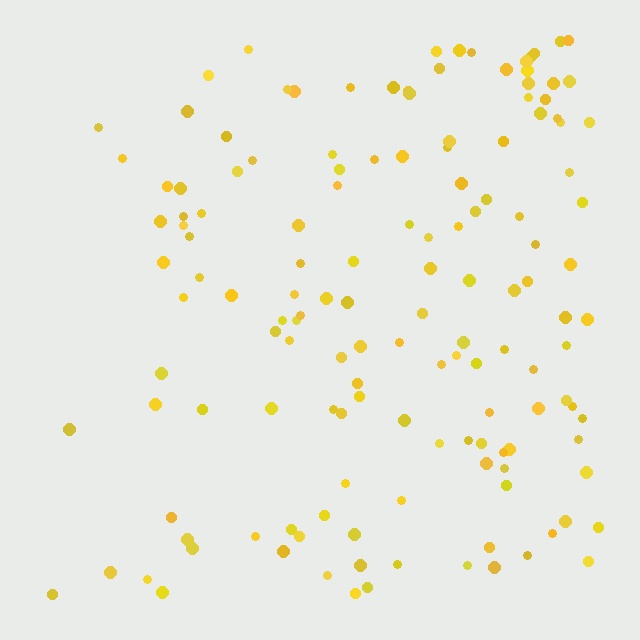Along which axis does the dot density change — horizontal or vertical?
Horizontal.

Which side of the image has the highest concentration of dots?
The right.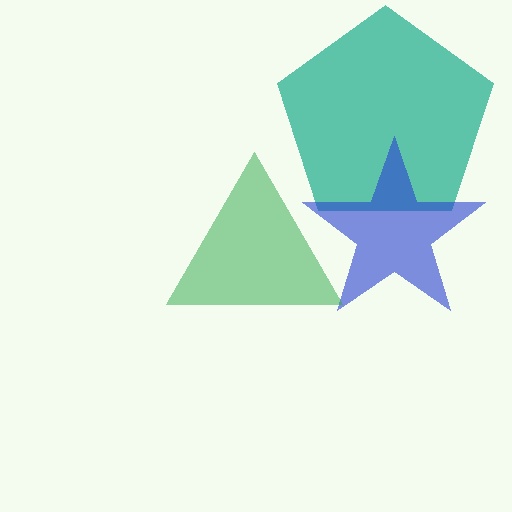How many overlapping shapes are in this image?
There are 3 overlapping shapes in the image.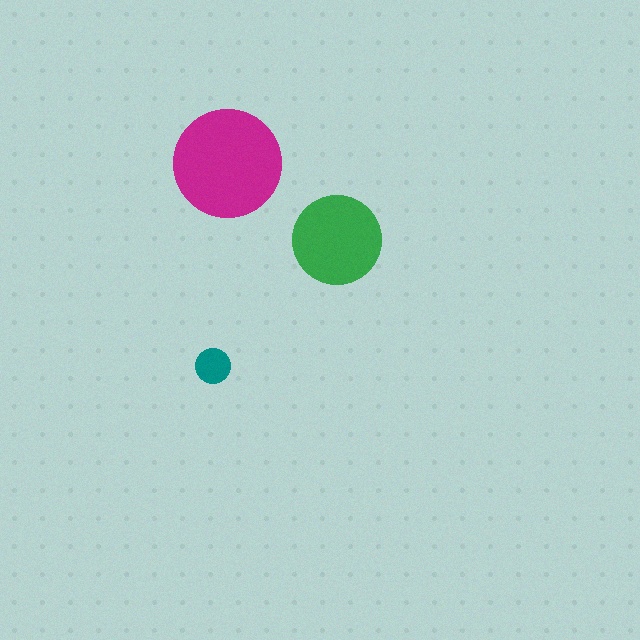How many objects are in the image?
There are 3 objects in the image.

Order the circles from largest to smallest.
the magenta one, the green one, the teal one.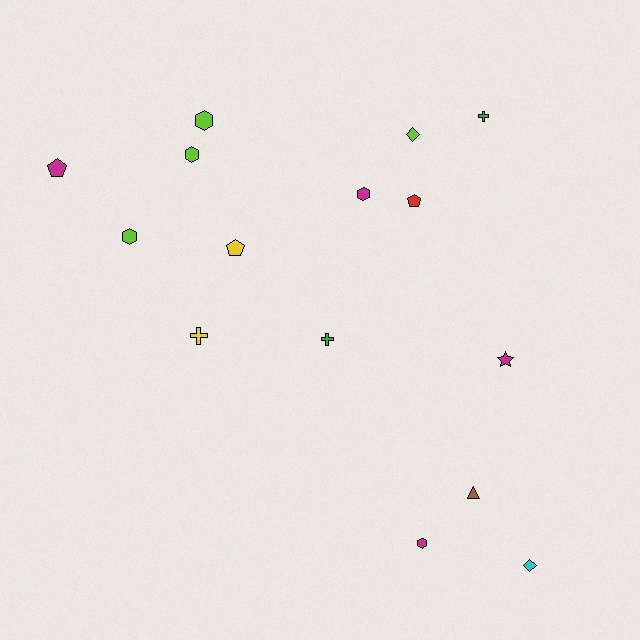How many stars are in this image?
There is 1 star.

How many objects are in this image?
There are 15 objects.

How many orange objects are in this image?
There are no orange objects.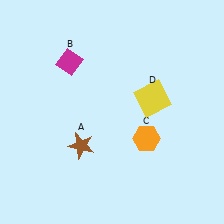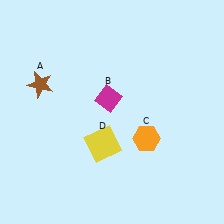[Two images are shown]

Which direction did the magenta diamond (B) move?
The magenta diamond (B) moved right.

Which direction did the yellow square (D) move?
The yellow square (D) moved left.